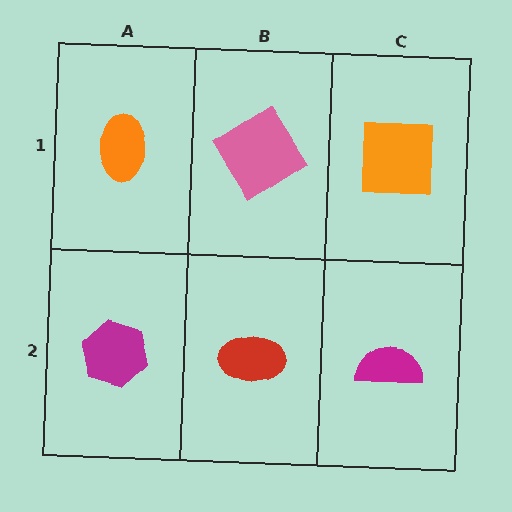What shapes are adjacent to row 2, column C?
An orange square (row 1, column C), a red ellipse (row 2, column B).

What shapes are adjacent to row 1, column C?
A magenta semicircle (row 2, column C), a pink diamond (row 1, column B).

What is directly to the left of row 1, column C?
A pink diamond.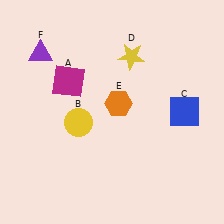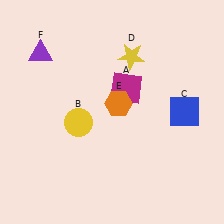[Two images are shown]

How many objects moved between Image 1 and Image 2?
1 object moved between the two images.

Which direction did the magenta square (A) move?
The magenta square (A) moved right.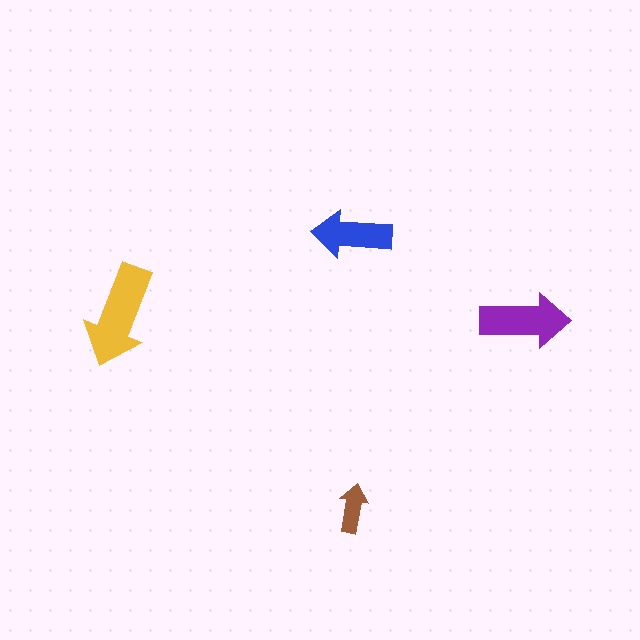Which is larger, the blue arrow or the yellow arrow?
The yellow one.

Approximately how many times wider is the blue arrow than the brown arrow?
About 1.5 times wider.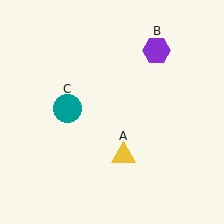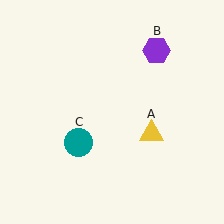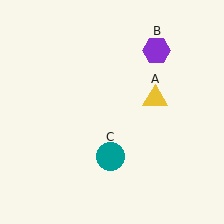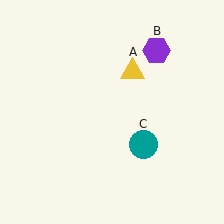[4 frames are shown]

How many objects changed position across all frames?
2 objects changed position: yellow triangle (object A), teal circle (object C).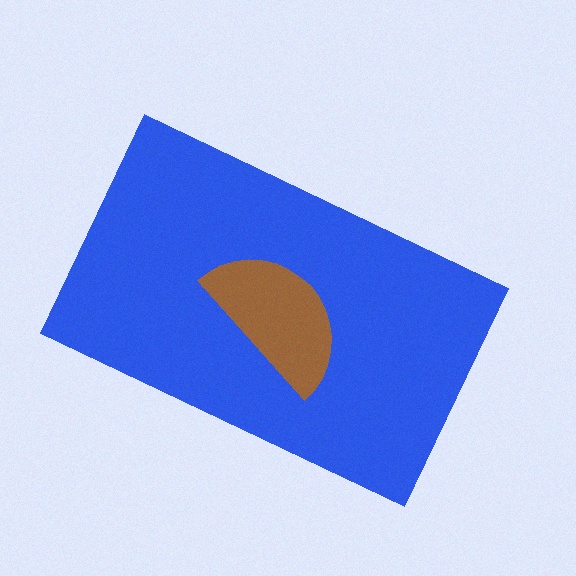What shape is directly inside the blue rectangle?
The brown semicircle.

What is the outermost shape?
The blue rectangle.